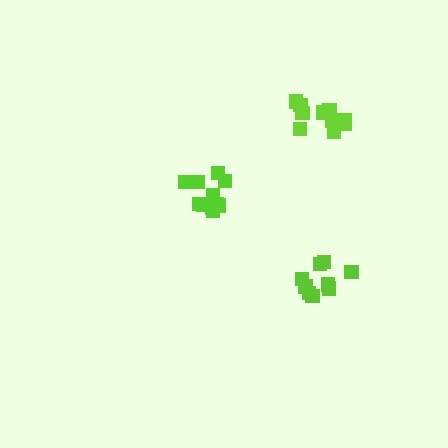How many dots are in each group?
Group 1: 11 dots, Group 2: 10 dots, Group 3: 9 dots (30 total).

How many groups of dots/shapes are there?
There are 3 groups.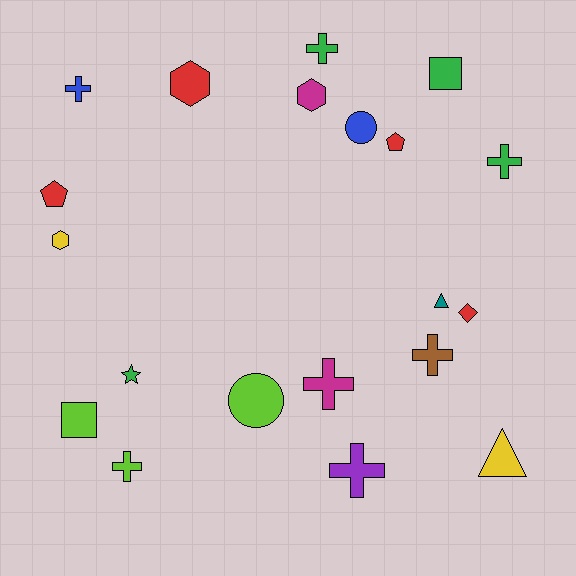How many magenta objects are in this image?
There are 2 magenta objects.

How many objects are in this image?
There are 20 objects.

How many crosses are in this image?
There are 7 crosses.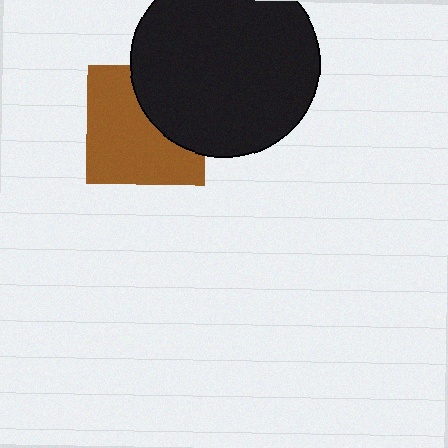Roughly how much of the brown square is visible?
About half of it is visible (roughly 64%).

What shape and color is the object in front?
The object in front is a black circle.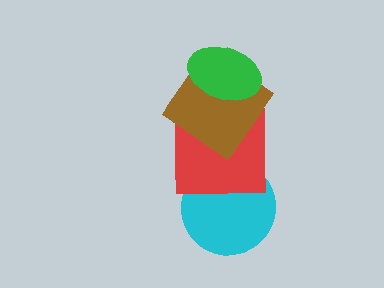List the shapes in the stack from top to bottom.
From top to bottom: the green ellipse, the brown diamond, the red square, the cyan circle.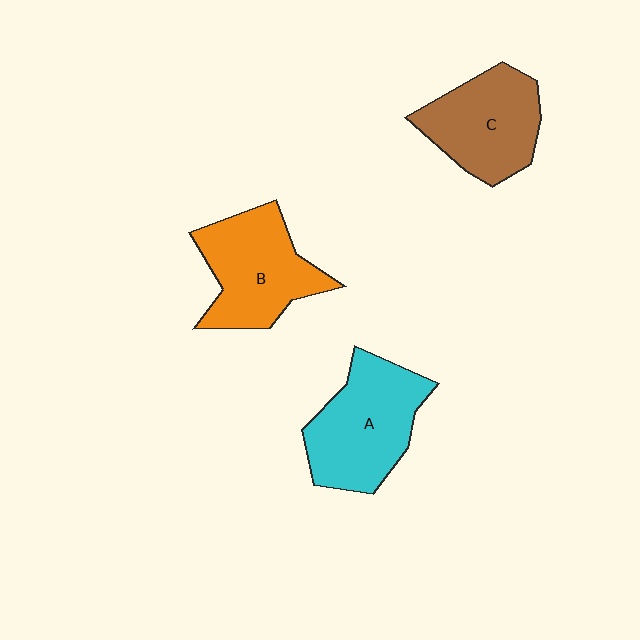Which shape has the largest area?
Shape A (cyan).